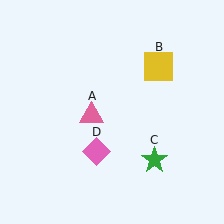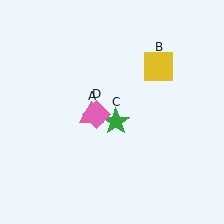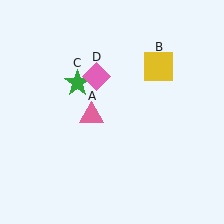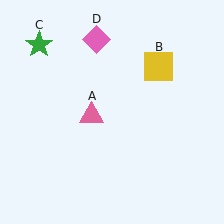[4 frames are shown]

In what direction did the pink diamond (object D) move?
The pink diamond (object D) moved up.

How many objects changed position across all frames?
2 objects changed position: green star (object C), pink diamond (object D).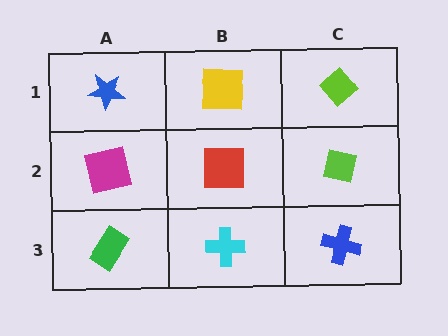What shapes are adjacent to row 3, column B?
A red square (row 2, column B), a green rectangle (row 3, column A), a blue cross (row 3, column C).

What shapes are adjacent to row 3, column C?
A lime square (row 2, column C), a cyan cross (row 3, column B).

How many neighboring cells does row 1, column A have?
2.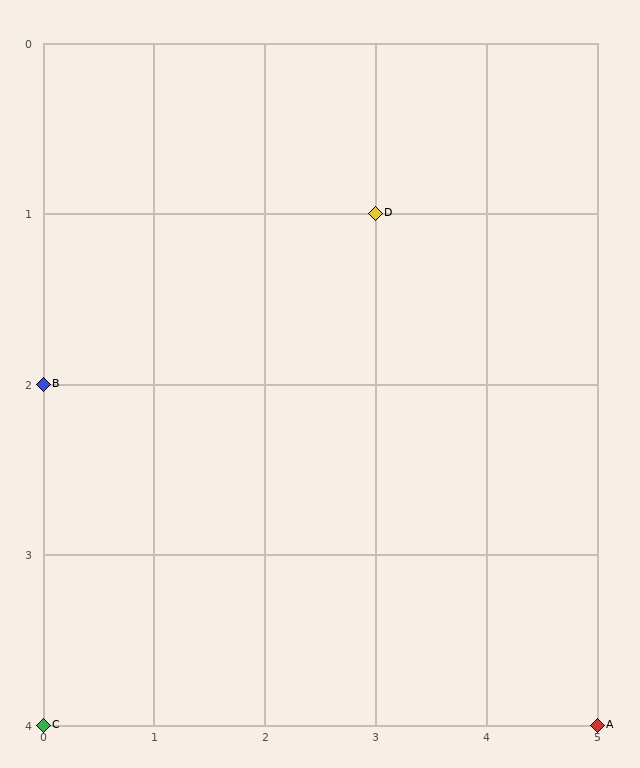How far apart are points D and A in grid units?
Points D and A are 2 columns and 3 rows apart (about 3.6 grid units diagonally).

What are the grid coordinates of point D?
Point D is at grid coordinates (3, 1).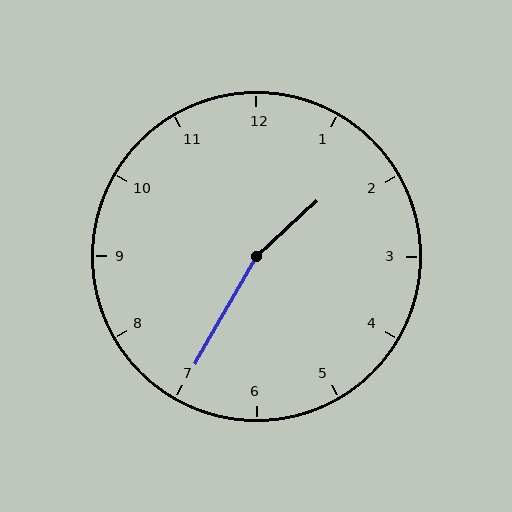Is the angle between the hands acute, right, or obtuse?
It is obtuse.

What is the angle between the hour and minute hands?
Approximately 162 degrees.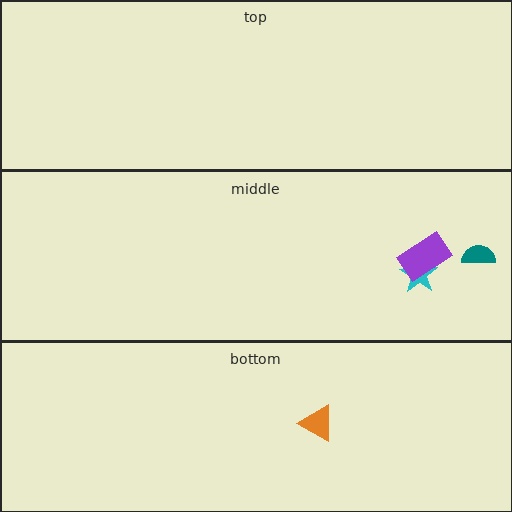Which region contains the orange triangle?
The bottom region.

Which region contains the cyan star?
The middle region.